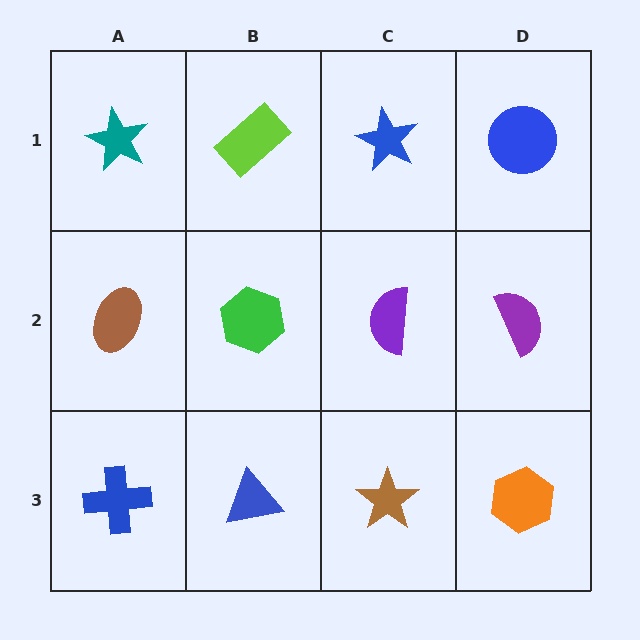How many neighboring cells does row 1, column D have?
2.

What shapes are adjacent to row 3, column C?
A purple semicircle (row 2, column C), a blue triangle (row 3, column B), an orange hexagon (row 3, column D).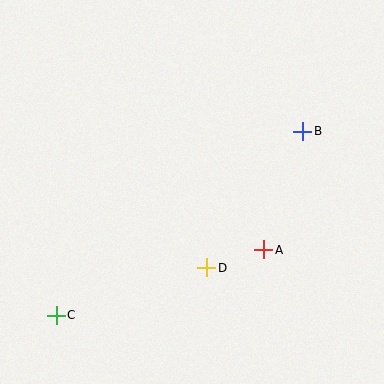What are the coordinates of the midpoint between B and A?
The midpoint between B and A is at (283, 190).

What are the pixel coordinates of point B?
Point B is at (303, 131).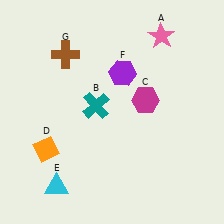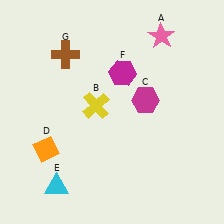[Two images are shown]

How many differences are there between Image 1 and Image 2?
There are 2 differences between the two images.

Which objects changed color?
B changed from teal to yellow. F changed from purple to magenta.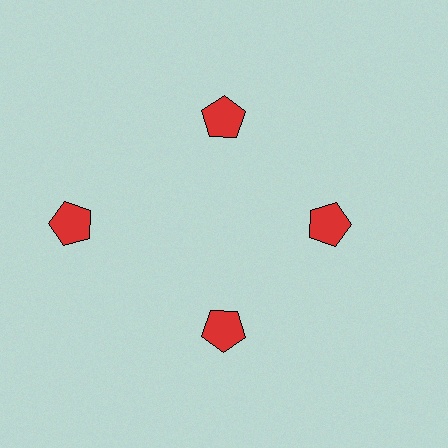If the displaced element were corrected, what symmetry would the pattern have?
It would have 4-fold rotational symmetry — the pattern would map onto itself every 90 degrees.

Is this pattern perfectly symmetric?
No. The 4 red pentagons are arranged in a ring, but one element near the 9 o'clock position is pushed outward from the center, breaking the 4-fold rotational symmetry.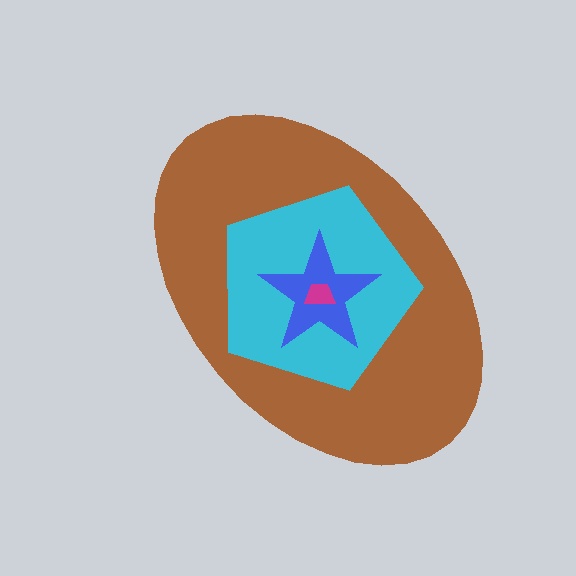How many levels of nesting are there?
4.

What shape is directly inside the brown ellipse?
The cyan pentagon.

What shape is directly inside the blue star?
The magenta trapezoid.